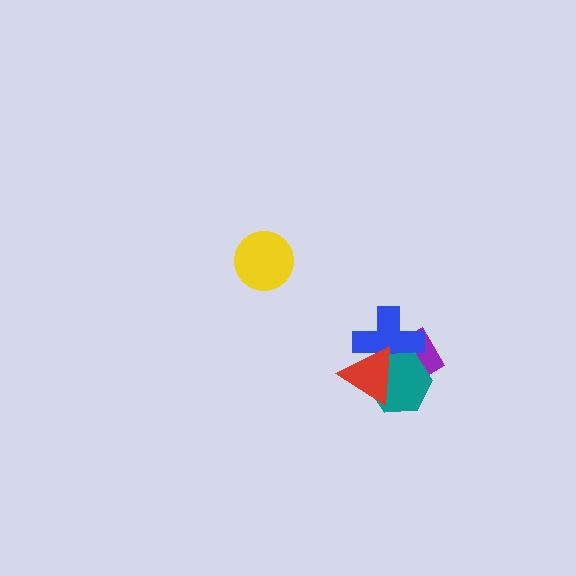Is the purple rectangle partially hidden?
Yes, it is partially covered by another shape.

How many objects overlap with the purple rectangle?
3 objects overlap with the purple rectangle.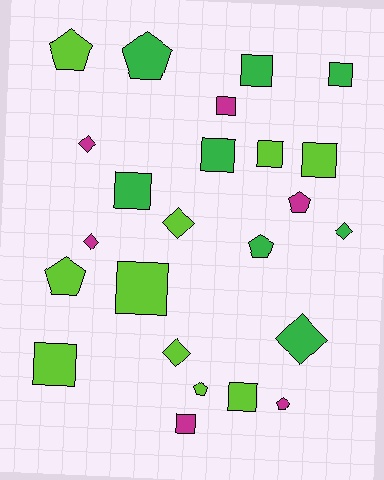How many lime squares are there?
There are 5 lime squares.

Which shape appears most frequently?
Square, with 11 objects.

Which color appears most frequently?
Lime, with 10 objects.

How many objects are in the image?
There are 24 objects.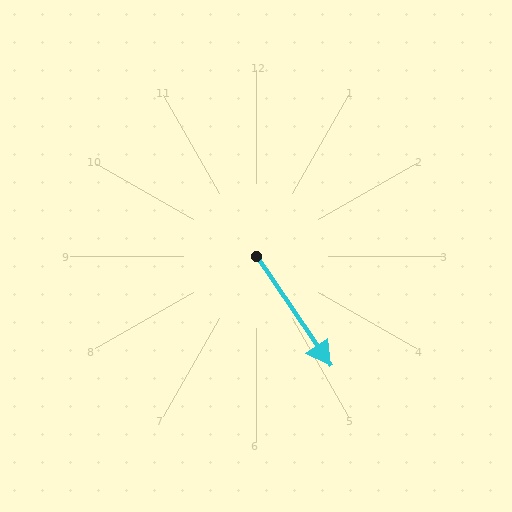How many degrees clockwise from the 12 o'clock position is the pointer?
Approximately 146 degrees.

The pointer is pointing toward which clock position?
Roughly 5 o'clock.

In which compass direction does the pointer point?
Southeast.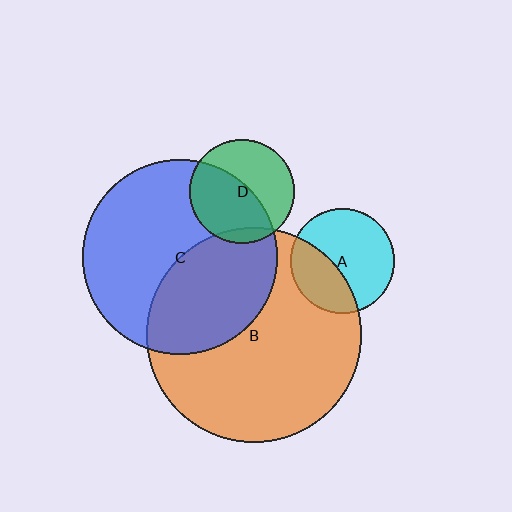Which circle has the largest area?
Circle B (orange).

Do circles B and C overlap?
Yes.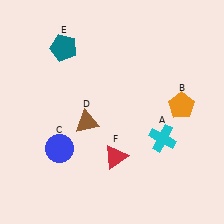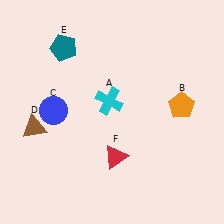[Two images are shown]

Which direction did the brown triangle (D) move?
The brown triangle (D) moved left.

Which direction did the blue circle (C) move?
The blue circle (C) moved up.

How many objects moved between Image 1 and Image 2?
3 objects moved between the two images.